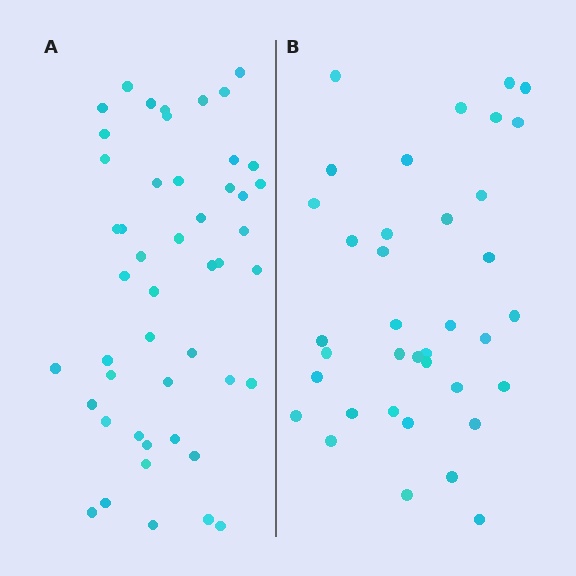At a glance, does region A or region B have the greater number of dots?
Region A (the left region) has more dots.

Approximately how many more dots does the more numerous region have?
Region A has roughly 12 or so more dots than region B.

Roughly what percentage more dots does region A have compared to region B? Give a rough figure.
About 30% more.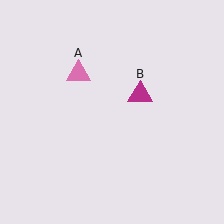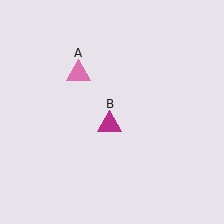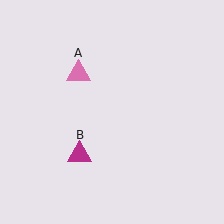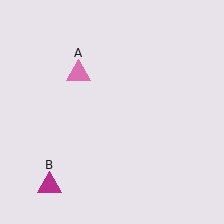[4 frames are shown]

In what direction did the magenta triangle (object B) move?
The magenta triangle (object B) moved down and to the left.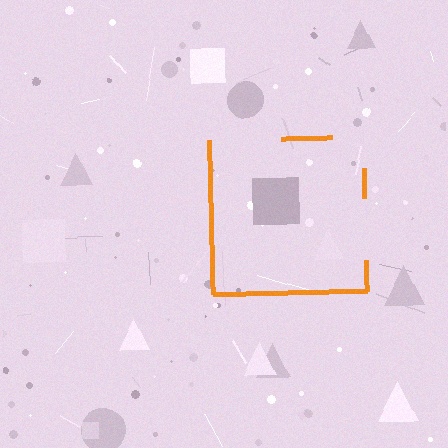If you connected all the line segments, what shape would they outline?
They would outline a square.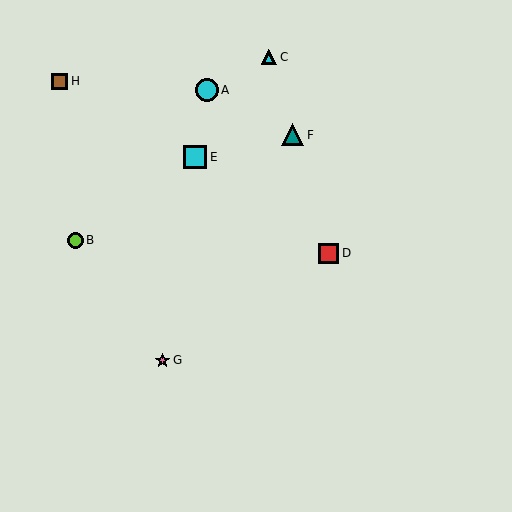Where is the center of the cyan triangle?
The center of the cyan triangle is at (269, 57).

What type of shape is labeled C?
Shape C is a cyan triangle.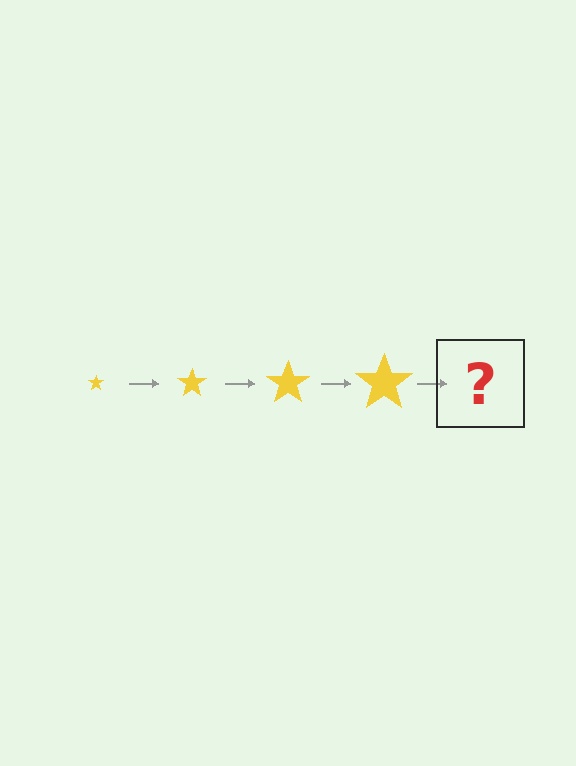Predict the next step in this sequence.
The next step is a yellow star, larger than the previous one.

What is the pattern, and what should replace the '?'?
The pattern is that the star gets progressively larger each step. The '?' should be a yellow star, larger than the previous one.